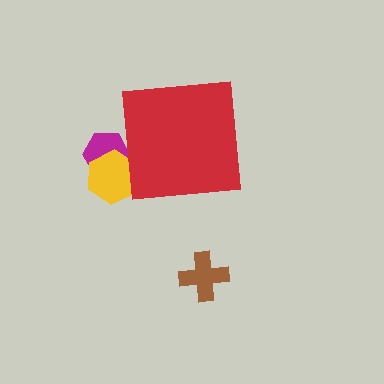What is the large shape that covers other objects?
A red square.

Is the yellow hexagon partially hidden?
Yes, the yellow hexagon is partially hidden behind the red square.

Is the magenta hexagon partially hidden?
Yes, the magenta hexagon is partially hidden behind the red square.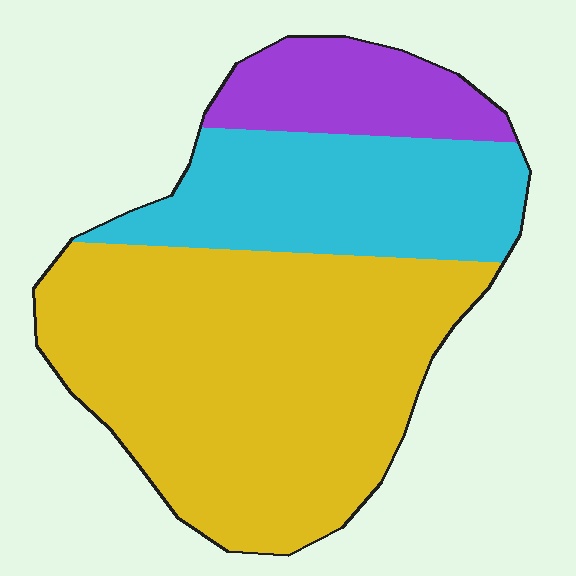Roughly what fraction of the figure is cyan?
Cyan takes up about one quarter (1/4) of the figure.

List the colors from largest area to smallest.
From largest to smallest: yellow, cyan, purple.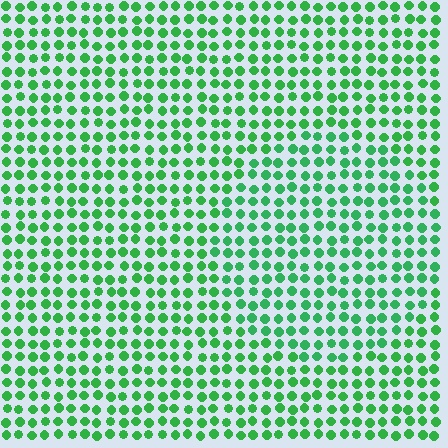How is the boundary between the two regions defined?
The boundary is defined purely by a slight shift in hue (about 12 degrees). Spacing, size, and orientation are identical on both sides.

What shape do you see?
I see a circle.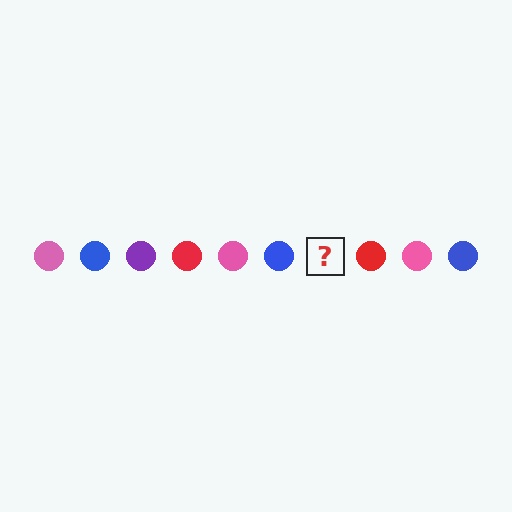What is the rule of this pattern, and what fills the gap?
The rule is that the pattern cycles through pink, blue, purple, red circles. The gap should be filled with a purple circle.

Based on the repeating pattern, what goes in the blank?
The blank should be a purple circle.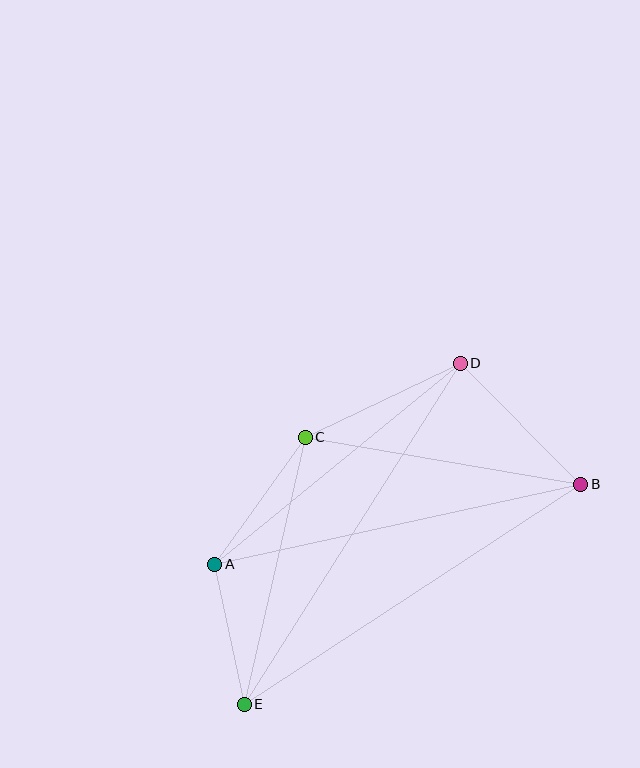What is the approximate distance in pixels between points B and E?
The distance between B and E is approximately 402 pixels.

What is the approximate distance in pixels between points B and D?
The distance between B and D is approximately 171 pixels.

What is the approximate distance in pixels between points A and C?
The distance between A and C is approximately 156 pixels.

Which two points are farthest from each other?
Points D and E are farthest from each other.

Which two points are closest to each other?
Points A and E are closest to each other.